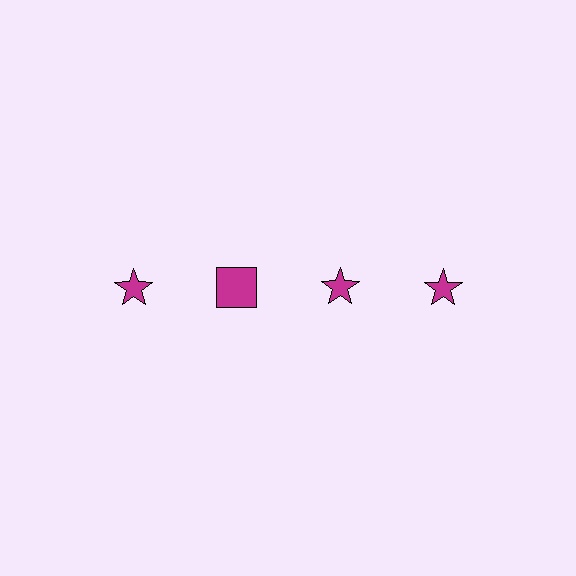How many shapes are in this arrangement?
There are 4 shapes arranged in a grid pattern.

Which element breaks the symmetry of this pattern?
The magenta square in the top row, second from left column breaks the symmetry. All other shapes are magenta stars.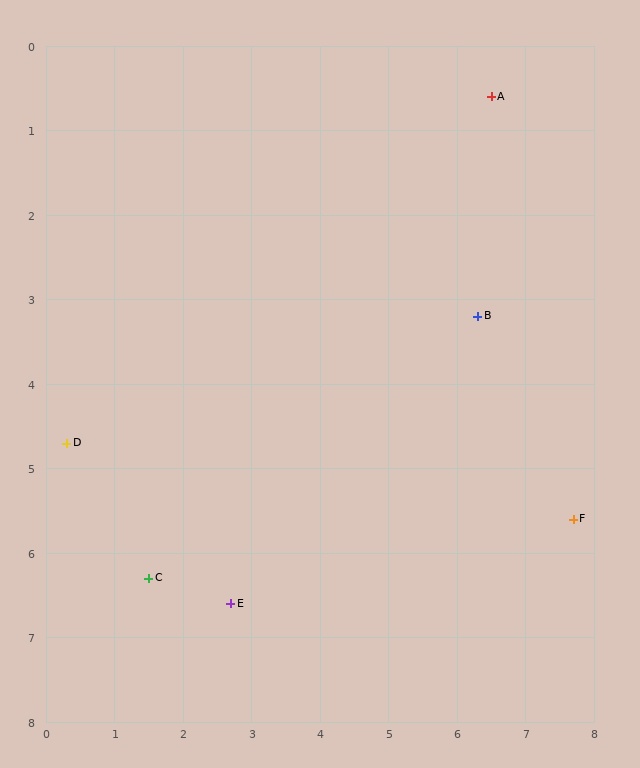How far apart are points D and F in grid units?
Points D and F are about 7.5 grid units apart.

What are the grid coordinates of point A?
Point A is at approximately (6.5, 0.6).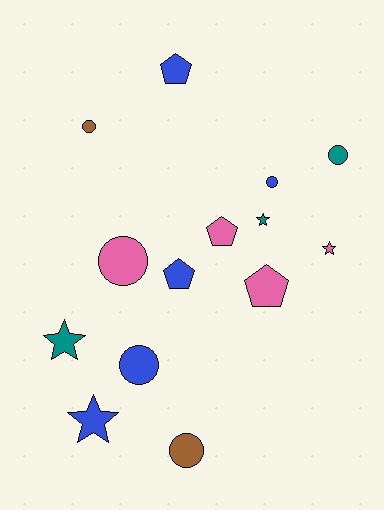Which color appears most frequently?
Blue, with 5 objects.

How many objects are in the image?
There are 14 objects.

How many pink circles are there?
There is 1 pink circle.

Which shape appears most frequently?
Circle, with 6 objects.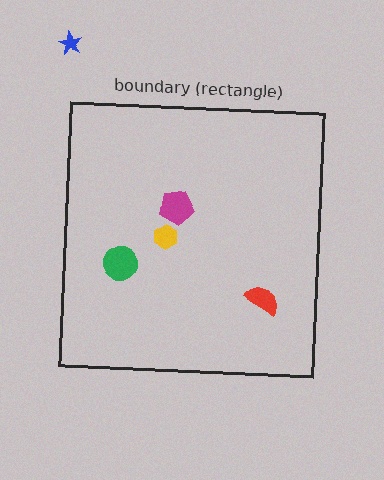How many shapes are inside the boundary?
4 inside, 1 outside.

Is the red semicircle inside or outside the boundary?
Inside.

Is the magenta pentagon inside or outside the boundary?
Inside.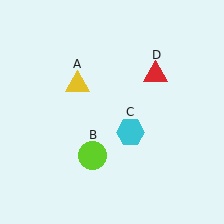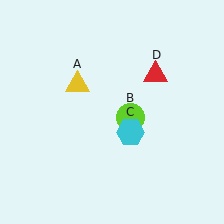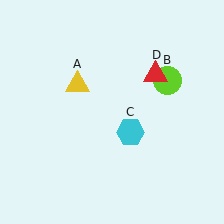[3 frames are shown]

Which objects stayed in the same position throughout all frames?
Yellow triangle (object A) and cyan hexagon (object C) and red triangle (object D) remained stationary.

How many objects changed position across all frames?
1 object changed position: lime circle (object B).